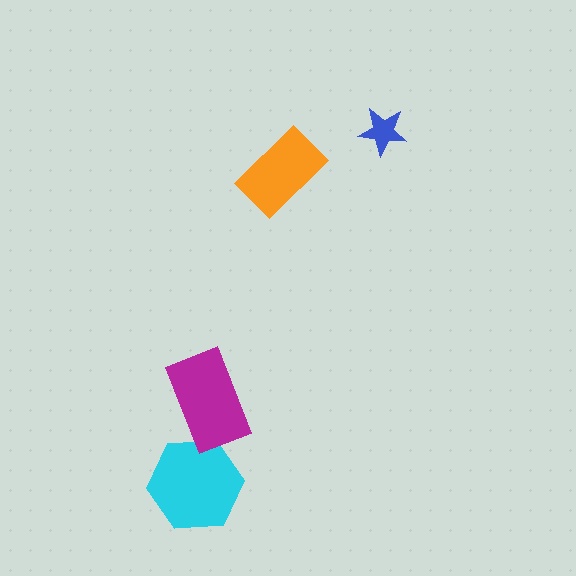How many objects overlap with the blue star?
0 objects overlap with the blue star.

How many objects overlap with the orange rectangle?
0 objects overlap with the orange rectangle.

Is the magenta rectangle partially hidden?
No, no other shape covers it.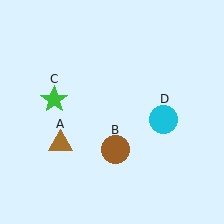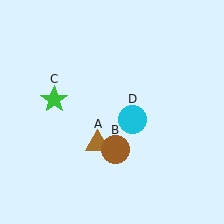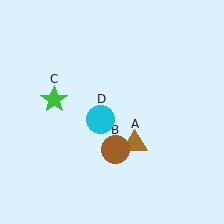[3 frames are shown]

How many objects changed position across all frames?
2 objects changed position: brown triangle (object A), cyan circle (object D).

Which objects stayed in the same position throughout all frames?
Brown circle (object B) and green star (object C) remained stationary.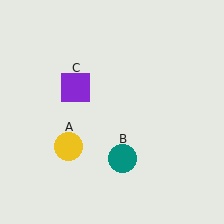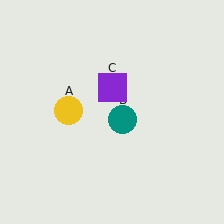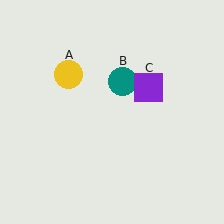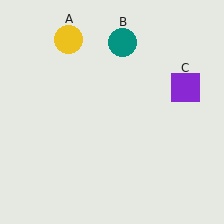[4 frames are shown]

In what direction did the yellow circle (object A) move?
The yellow circle (object A) moved up.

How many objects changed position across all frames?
3 objects changed position: yellow circle (object A), teal circle (object B), purple square (object C).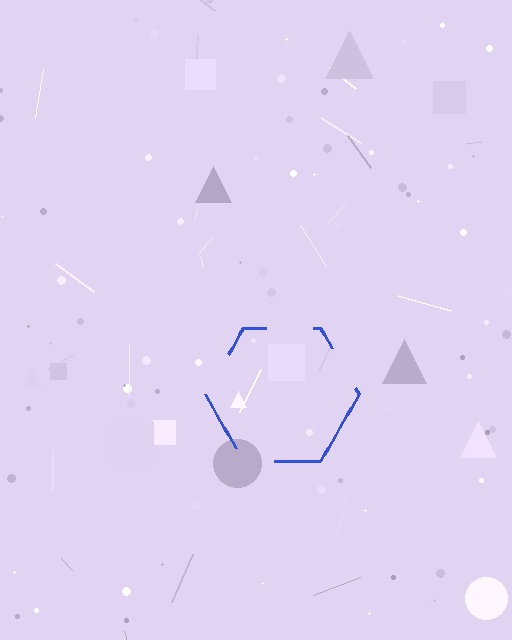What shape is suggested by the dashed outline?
The dashed outline suggests a hexagon.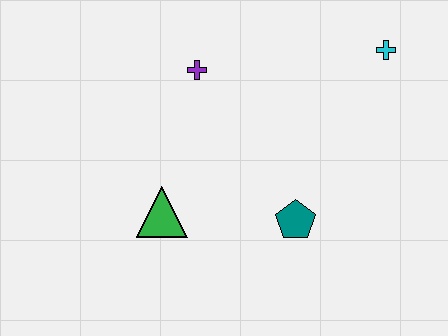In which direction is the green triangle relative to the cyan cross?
The green triangle is to the left of the cyan cross.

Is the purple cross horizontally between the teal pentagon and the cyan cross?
No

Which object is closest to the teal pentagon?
The green triangle is closest to the teal pentagon.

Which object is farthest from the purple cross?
The cyan cross is farthest from the purple cross.